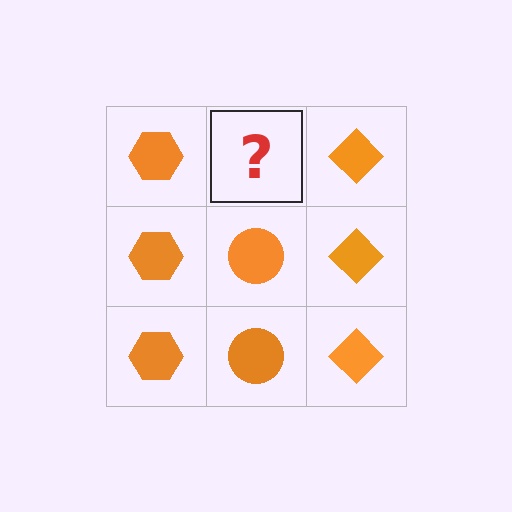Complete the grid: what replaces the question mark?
The question mark should be replaced with an orange circle.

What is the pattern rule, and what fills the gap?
The rule is that each column has a consistent shape. The gap should be filled with an orange circle.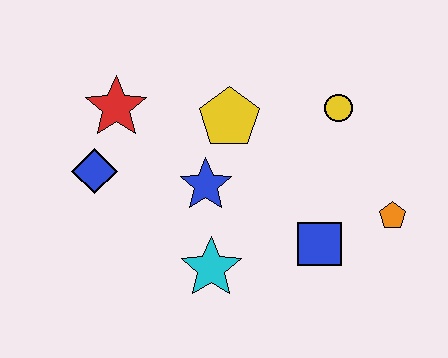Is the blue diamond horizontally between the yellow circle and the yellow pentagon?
No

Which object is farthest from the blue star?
The orange pentagon is farthest from the blue star.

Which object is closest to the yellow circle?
The yellow pentagon is closest to the yellow circle.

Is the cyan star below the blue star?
Yes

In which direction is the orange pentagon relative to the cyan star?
The orange pentagon is to the right of the cyan star.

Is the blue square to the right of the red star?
Yes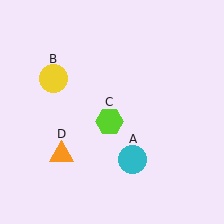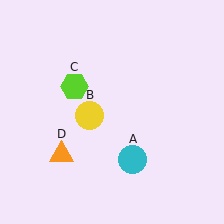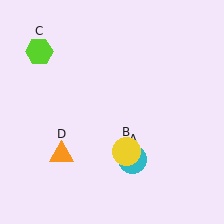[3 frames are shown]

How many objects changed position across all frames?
2 objects changed position: yellow circle (object B), lime hexagon (object C).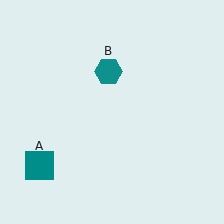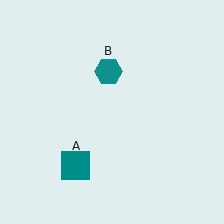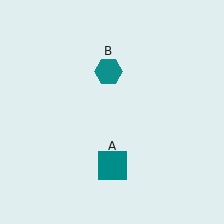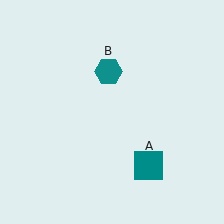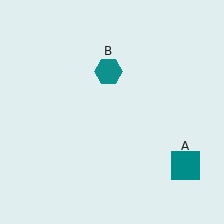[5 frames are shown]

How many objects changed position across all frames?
1 object changed position: teal square (object A).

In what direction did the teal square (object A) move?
The teal square (object A) moved right.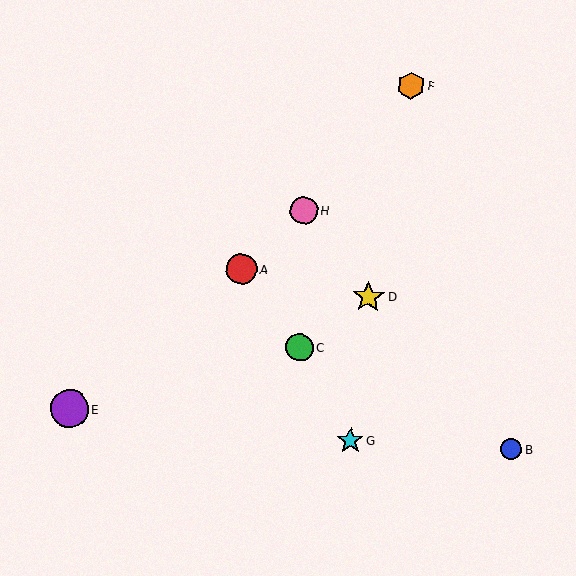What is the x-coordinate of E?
Object E is at x≈69.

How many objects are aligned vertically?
2 objects (C, H) are aligned vertically.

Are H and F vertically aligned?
No, H is at x≈304 and F is at x≈411.